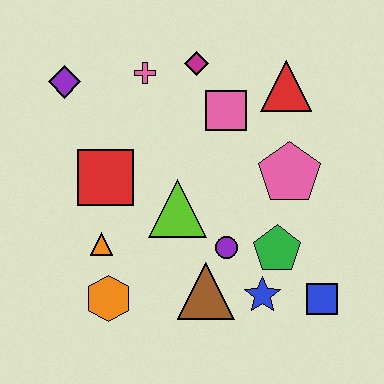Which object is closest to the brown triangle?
The purple circle is closest to the brown triangle.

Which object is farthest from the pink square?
The orange hexagon is farthest from the pink square.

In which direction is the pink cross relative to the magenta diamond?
The pink cross is to the left of the magenta diamond.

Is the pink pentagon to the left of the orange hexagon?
No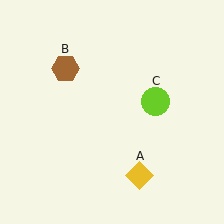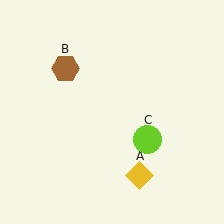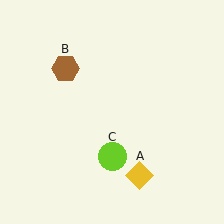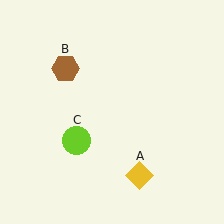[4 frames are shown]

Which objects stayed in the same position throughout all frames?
Yellow diamond (object A) and brown hexagon (object B) remained stationary.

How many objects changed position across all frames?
1 object changed position: lime circle (object C).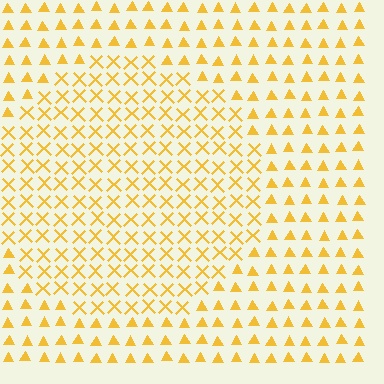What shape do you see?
I see a circle.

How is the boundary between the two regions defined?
The boundary is defined by a change in element shape: X marks inside vs. triangles outside. All elements share the same color and spacing.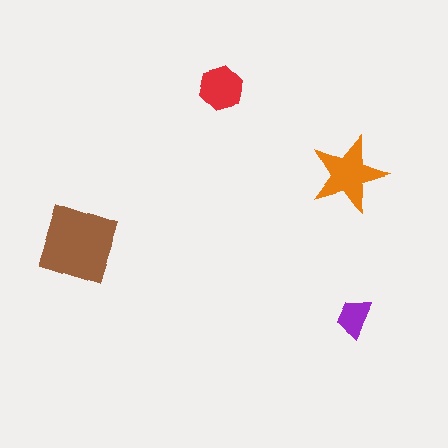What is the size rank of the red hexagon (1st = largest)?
3rd.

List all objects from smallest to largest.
The purple trapezoid, the red hexagon, the orange star, the brown diamond.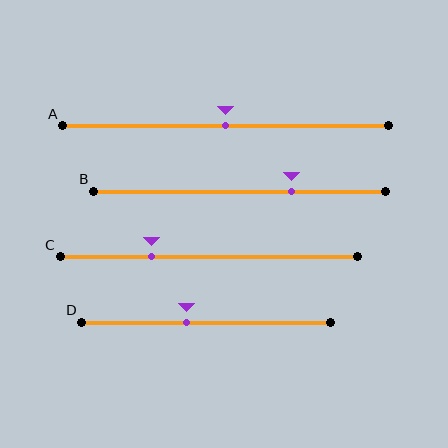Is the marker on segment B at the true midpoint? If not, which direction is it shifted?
No, the marker on segment B is shifted to the right by about 18% of the segment length.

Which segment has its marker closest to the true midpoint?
Segment A has its marker closest to the true midpoint.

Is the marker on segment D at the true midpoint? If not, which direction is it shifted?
No, the marker on segment D is shifted to the left by about 8% of the segment length.